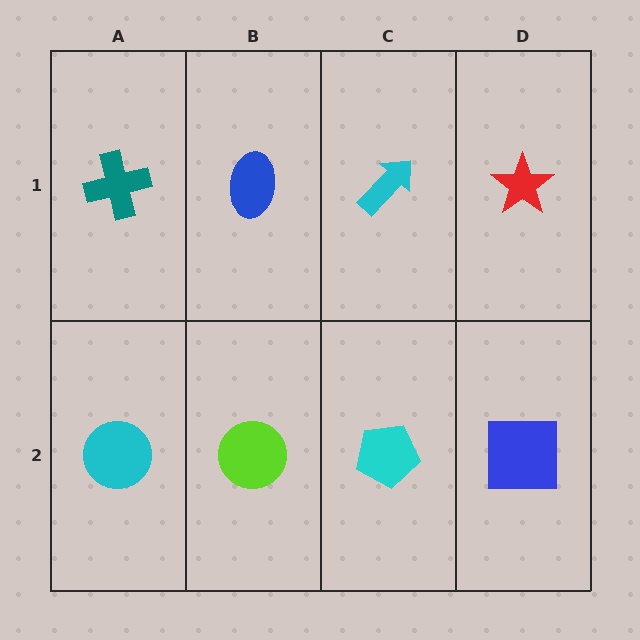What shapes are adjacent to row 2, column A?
A teal cross (row 1, column A), a lime circle (row 2, column B).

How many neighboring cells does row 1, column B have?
3.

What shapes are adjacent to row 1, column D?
A blue square (row 2, column D), a cyan arrow (row 1, column C).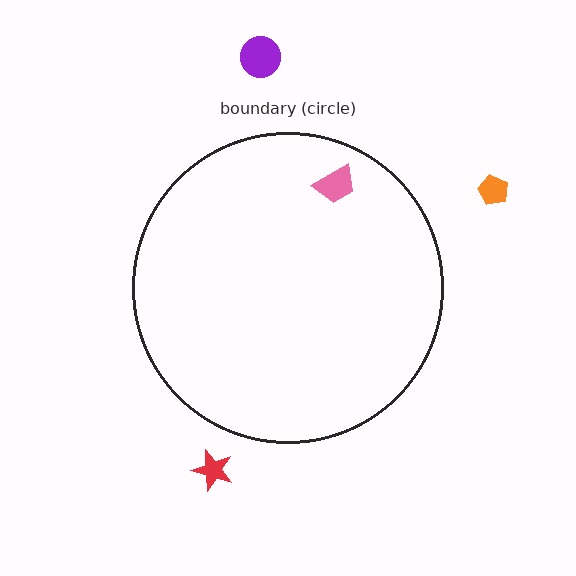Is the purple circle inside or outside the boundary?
Outside.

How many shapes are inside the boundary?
1 inside, 3 outside.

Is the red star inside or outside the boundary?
Outside.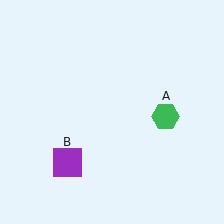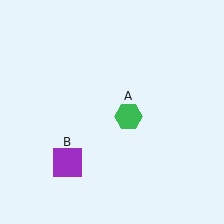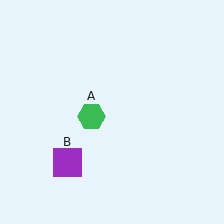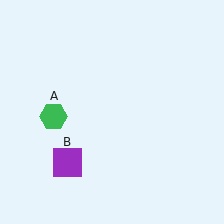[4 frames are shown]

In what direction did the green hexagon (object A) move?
The green hexagon (object A) moved left.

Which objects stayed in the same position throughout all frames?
Purple square (object B) remained stationary.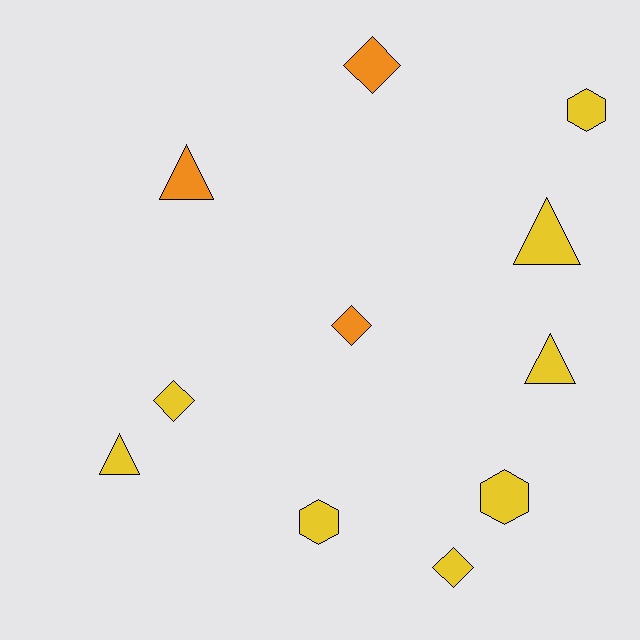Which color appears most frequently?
Yellow, with 8 objects.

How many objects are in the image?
There are 11 objects.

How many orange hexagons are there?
There are no orange hexagons.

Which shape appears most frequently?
Triangle, with 4 objects.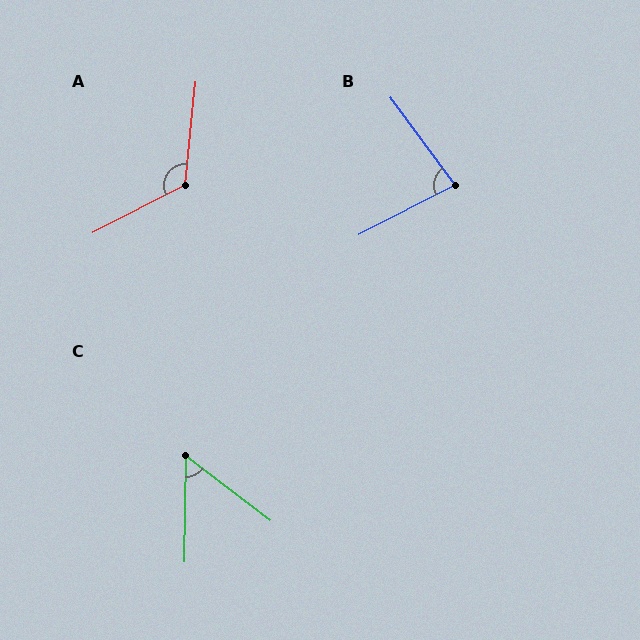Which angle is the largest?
A, at approximately 123 degrees.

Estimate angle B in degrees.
Approximately 81 degrees.